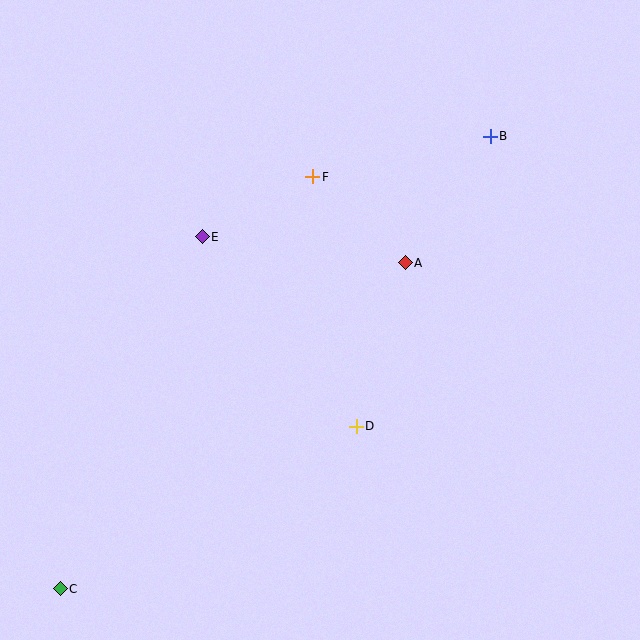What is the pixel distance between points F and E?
The distance between F and E is 126 pixels.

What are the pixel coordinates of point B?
Point B is at (490, 136).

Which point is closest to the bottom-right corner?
Point D is closest to the bottom-right corner.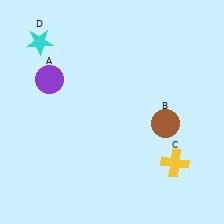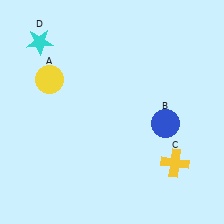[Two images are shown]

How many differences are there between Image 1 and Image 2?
There are 2 differences between the two images.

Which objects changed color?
A changed from purple to yellow. B changed from brown to blue.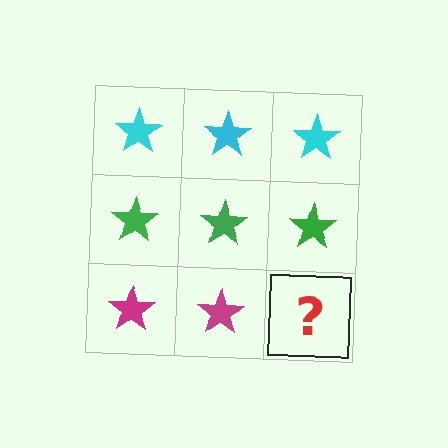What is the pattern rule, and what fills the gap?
The rule is that each row has a consistent color. The gap should be filled with a magenta star.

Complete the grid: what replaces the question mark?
The question mark should be replaced with a magenta star.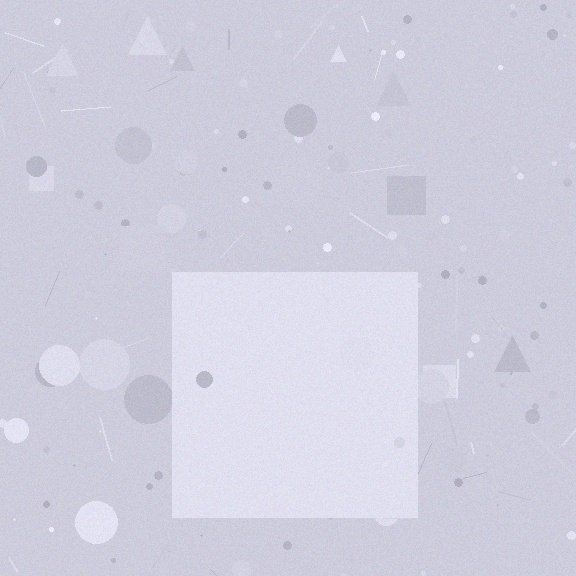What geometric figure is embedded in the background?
A square is embedded in the background.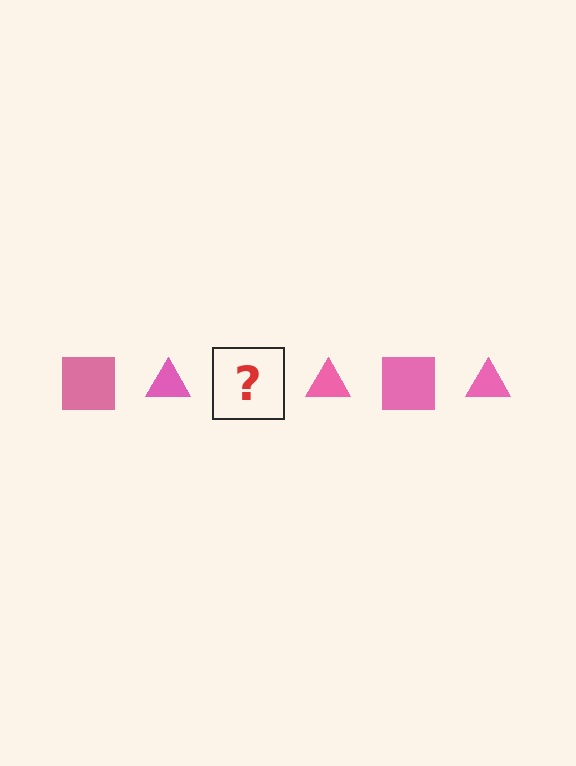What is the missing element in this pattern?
The missing element is a pink square.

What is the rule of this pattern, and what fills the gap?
The rule is that the pattern cycles through square, triangle shapes in pink. The gap should be filled with a pink square.